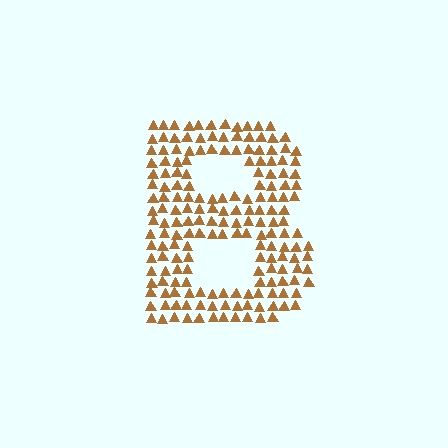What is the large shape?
The large shape is the letter B.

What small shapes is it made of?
It is made of small triangles.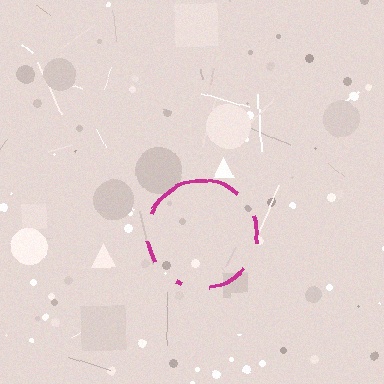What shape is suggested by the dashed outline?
The dashed outline suggests a circle.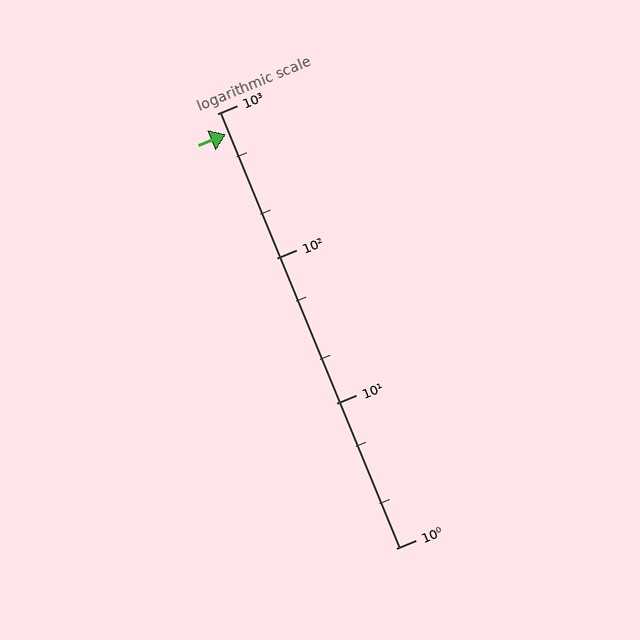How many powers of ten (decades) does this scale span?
The scale spans 3 decades, from 1 to 1000.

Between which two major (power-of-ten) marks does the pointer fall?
The pointer is between 100 and 1000.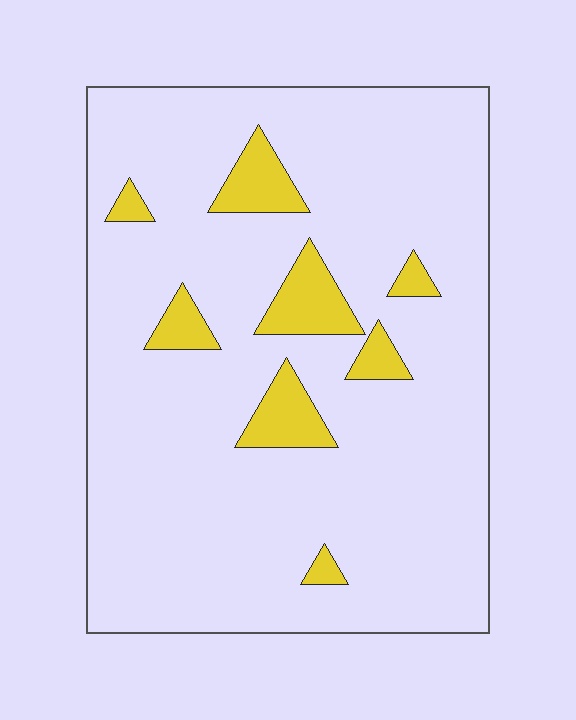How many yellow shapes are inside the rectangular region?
8.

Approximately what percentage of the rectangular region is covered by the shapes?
Approximately 10%.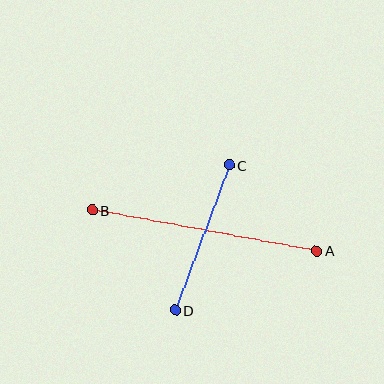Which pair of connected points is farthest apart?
Points A and B are farthest apart.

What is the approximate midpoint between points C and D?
The midpoint is at approximately (202, 238) pixels.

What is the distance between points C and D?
The distance is approximately 155 pixels.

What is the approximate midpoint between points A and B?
The midpoint is at approximately (205, 231) pixels.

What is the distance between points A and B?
The distance is approximately 227 pixels.